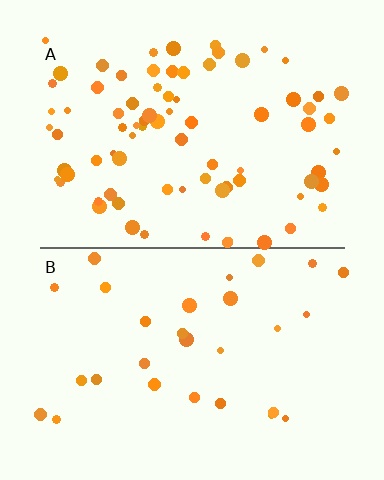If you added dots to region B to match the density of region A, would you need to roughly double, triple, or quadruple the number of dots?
Approximately triple.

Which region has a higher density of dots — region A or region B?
A (the top).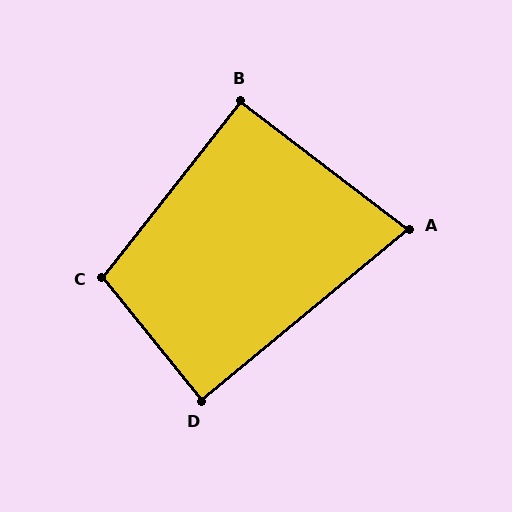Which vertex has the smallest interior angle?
A, at approximately 77 degrees.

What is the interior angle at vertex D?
Approximately 89 degrees (approximately right).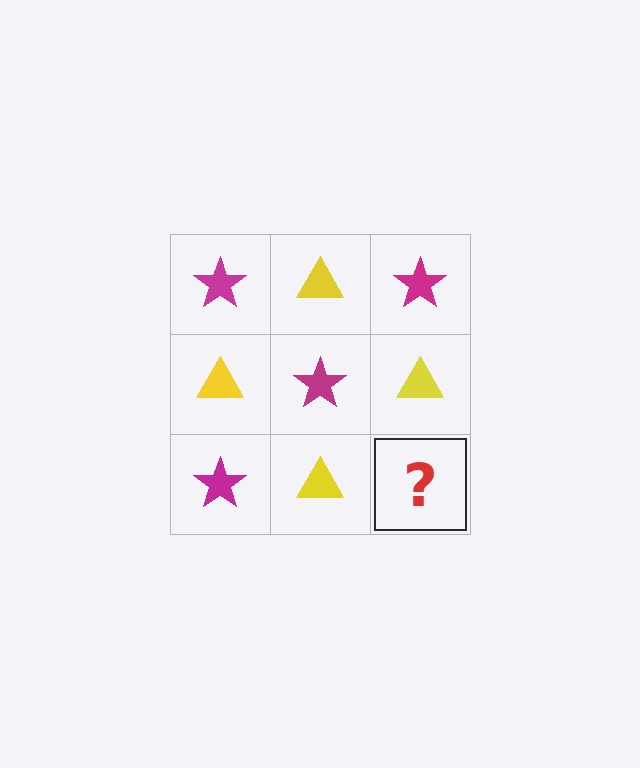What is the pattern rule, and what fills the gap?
The rule is that it alternates magenta star and yellow triangle in a checkerboard pattern. The gap should be filled with a magenta star.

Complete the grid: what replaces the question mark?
The question mark should be replaced with a magenta star.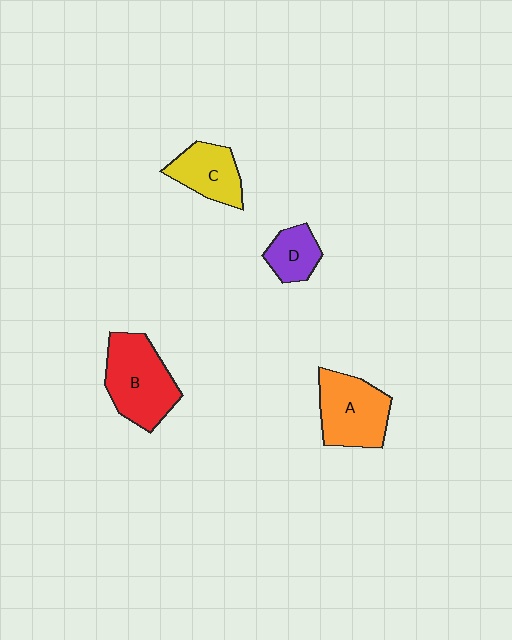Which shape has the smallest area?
Shape D (purple).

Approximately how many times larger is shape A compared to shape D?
Approximately 1.9 times.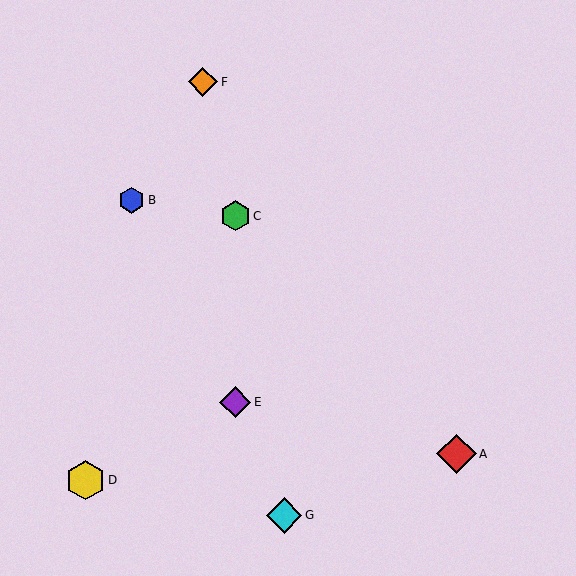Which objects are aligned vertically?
Objects C, E are aligned vertically.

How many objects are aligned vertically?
2 objects (C, E) are aligned vertically.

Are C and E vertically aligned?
Yes, both are at x≈235.